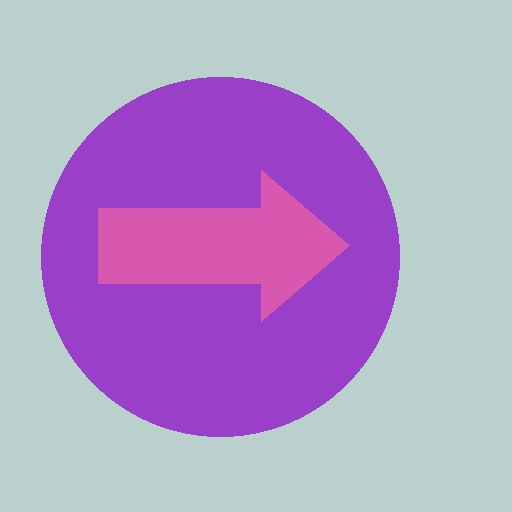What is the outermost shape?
The purple circle.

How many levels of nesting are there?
2.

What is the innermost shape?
The pink arrow.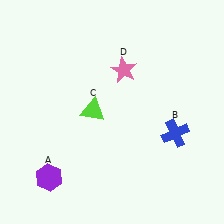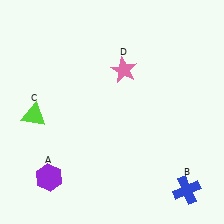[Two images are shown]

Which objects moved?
The objects that moved are: the blue cross (B), the lime triangle (C).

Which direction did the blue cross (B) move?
The blue cross (B) moved down.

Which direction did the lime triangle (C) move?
The lime triangle (C) moved left.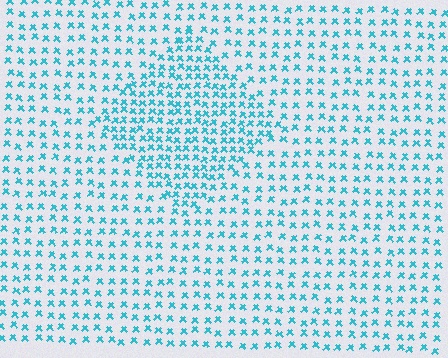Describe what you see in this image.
The image contains small cyan elements arranged at two different densities. A diamond-shaped region is visible where the elements are more densely packed than the surrounding area.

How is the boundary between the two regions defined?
The boundary is defined by a change in element density (approximately 1.8x ratio). All elements are the same color, size, and shape.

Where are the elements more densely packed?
The elements are more densely packed inside the diamond boundary.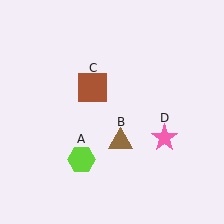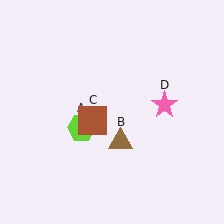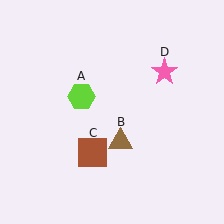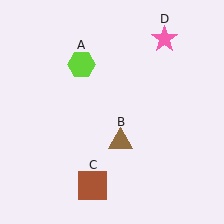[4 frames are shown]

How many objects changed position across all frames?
3 objects changed position: lime hexagon (object A), brown square (object C), pink star (object D).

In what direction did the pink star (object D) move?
The pink star (object D) moved up.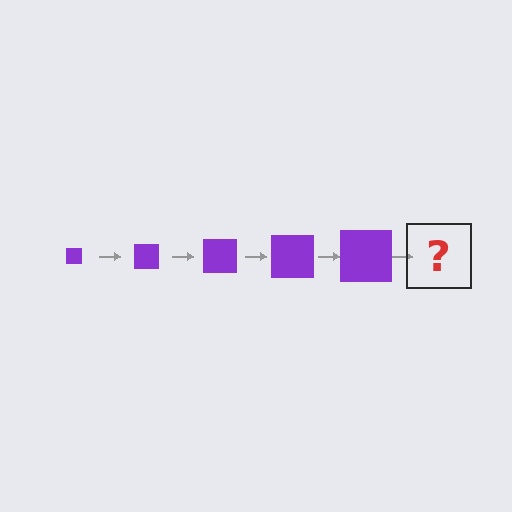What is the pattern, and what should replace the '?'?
The pattern is that the square gets progressively larger each step. The '?' should be a purple square, larger than the previous one.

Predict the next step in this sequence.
The next step is a purple square, larger than the previous one.